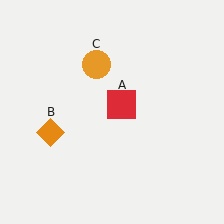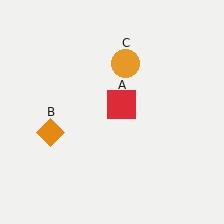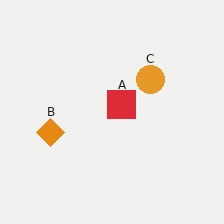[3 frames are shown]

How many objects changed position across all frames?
1 object changed position: orange circle (object C).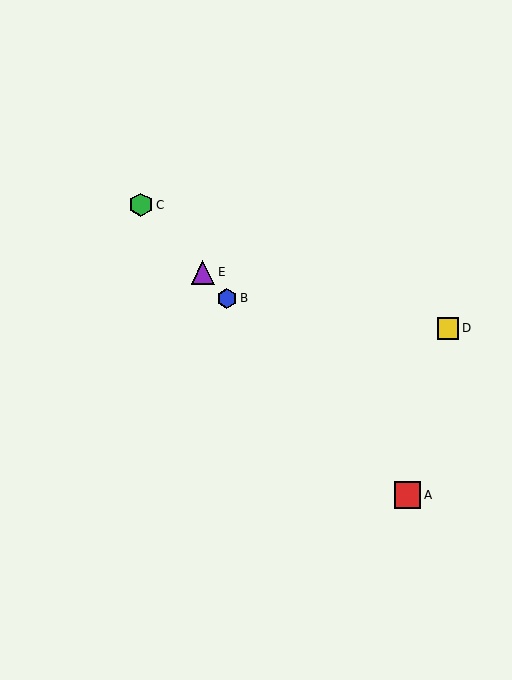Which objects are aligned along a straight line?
Objects A, B, C, E are aligned along a straight line.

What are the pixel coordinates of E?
Object E is at (203, 272).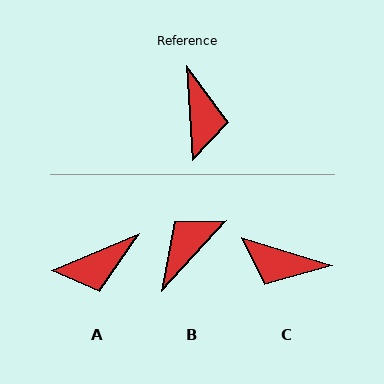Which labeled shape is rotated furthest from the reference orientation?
B, about 133 degrees away.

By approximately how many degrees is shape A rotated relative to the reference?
Approximately 71 degrees clockwise.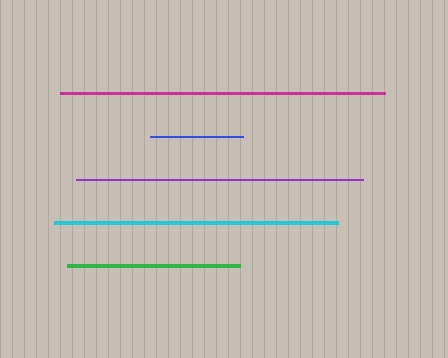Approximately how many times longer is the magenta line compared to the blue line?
The magenta line is approximately 3.5 times the length of the blue line.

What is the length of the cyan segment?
The cyan segment is approximately 284 pixels long.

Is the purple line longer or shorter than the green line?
The purple line is longer than the green line.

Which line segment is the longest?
The magenta line is the longest at approximately 325 pixels.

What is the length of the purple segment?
The purple segment is approximately 288 pixels long.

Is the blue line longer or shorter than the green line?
The green line is longer than the blue line.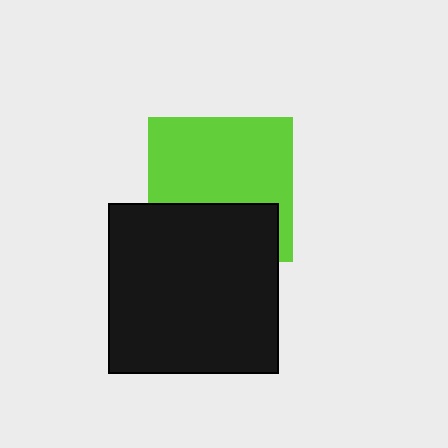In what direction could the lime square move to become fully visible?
The lime square could move up. That would shift it out from behind the black square entirely.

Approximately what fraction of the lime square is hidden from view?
Roughly 36% of the lime square is hidden behind the black square.